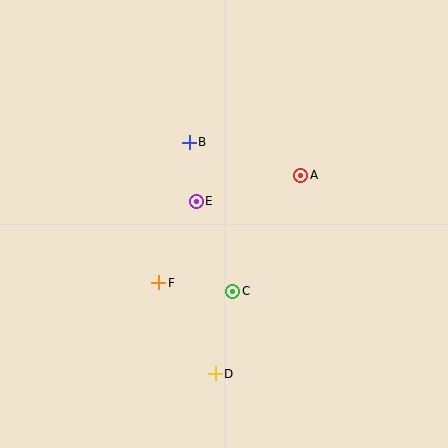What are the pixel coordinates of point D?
Point D is at (215, 374).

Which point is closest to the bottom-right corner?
Point D is closest to the bottom-right corner.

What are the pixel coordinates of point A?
Point A is at (301, 175).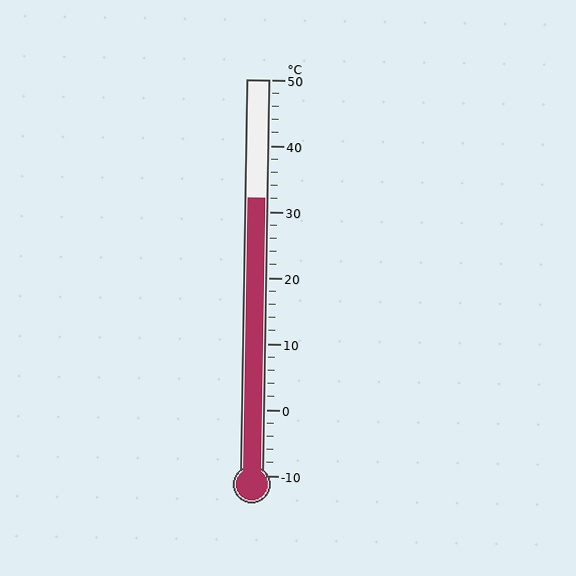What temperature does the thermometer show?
The thermometer shows approximately 32°C.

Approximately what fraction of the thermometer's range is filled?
The thermometer is filled to approximately 70% of its range.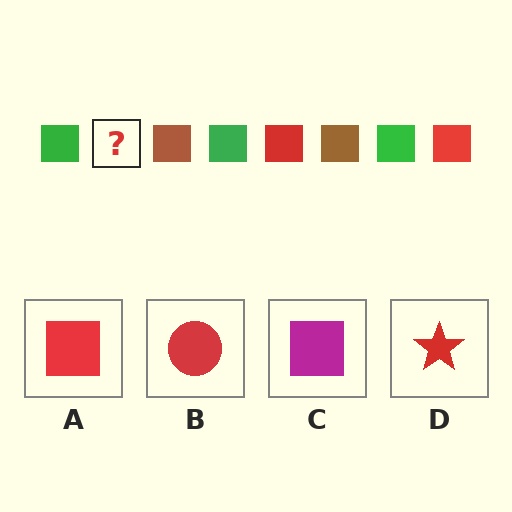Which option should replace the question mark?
Option A.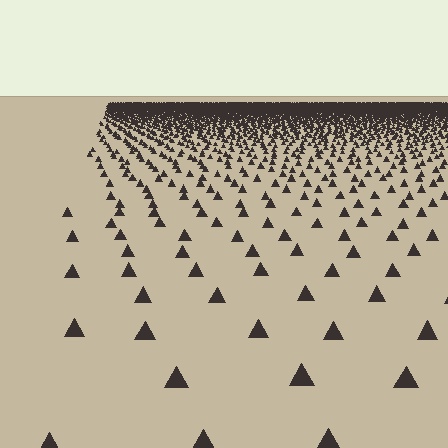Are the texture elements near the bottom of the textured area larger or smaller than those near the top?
Larger. Near the bottom, elements are closer to the viewer and appear at a bigger on-screen size.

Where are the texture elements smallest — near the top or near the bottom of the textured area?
Near the top.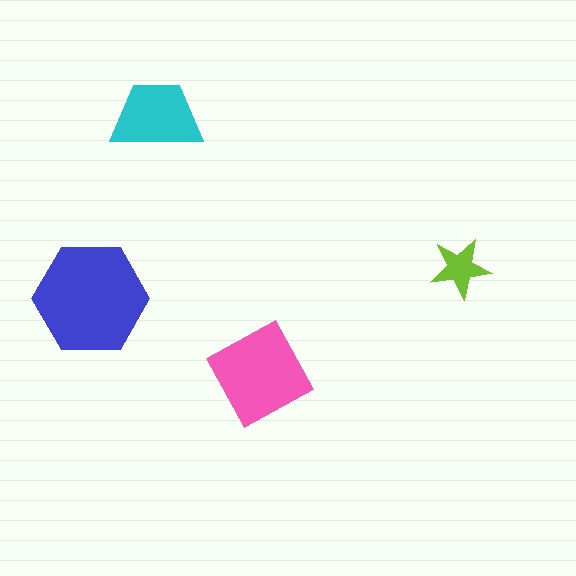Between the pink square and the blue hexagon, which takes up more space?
The blue hexagon.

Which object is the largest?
The blue hexagon.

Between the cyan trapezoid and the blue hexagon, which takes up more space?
The blue hexagon.